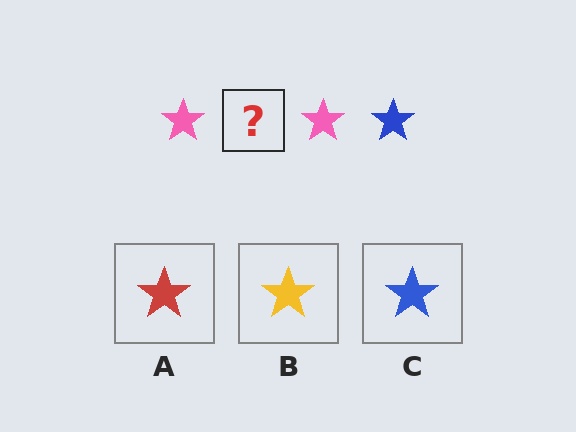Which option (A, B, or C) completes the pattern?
C.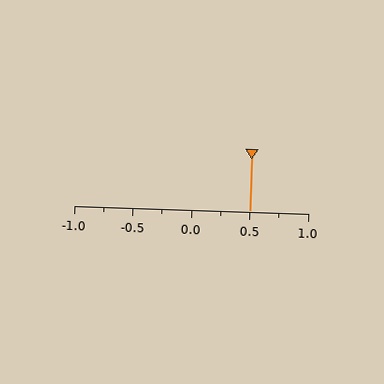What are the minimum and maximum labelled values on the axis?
The axis runs from -1.0 to 1.0.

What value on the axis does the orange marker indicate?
The marker indicates approximately 0.5.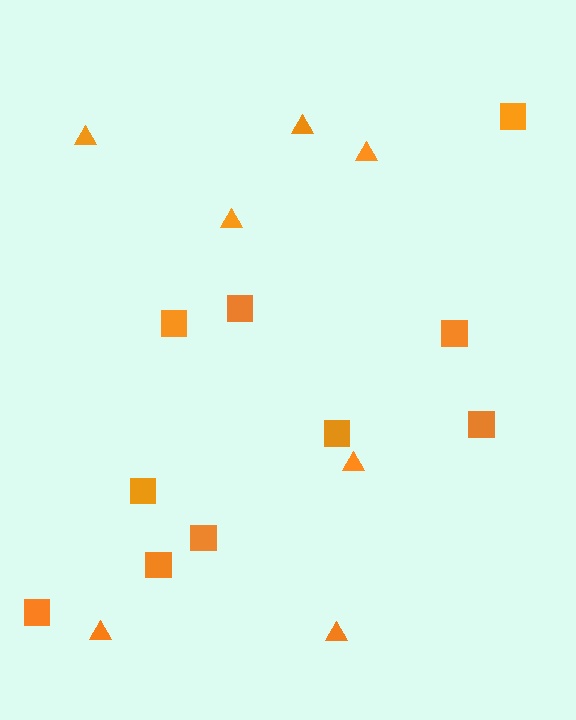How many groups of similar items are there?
There are 2 groups: one group of squares (10) and one group of triangles (7).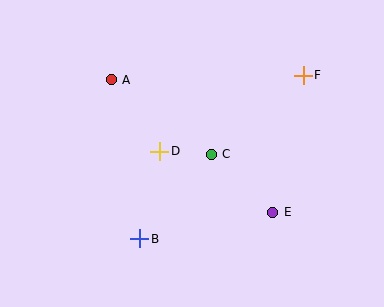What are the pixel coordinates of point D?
Point D is at (160, 151).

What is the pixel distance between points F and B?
The distance between F and B is 231 pixels.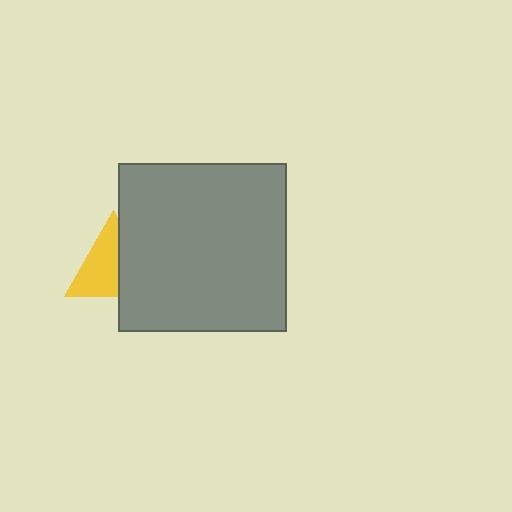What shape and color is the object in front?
The object in front is a gray square.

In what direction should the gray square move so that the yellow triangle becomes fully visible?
The gray square should move right. That is the shortest direction to clear the overlap and leave the yellow triangle fully visible.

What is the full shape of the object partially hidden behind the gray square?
The partially hidden object is a yellow triangle.